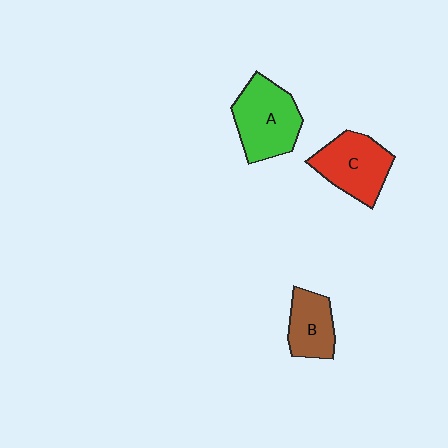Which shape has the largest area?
Shape A (green).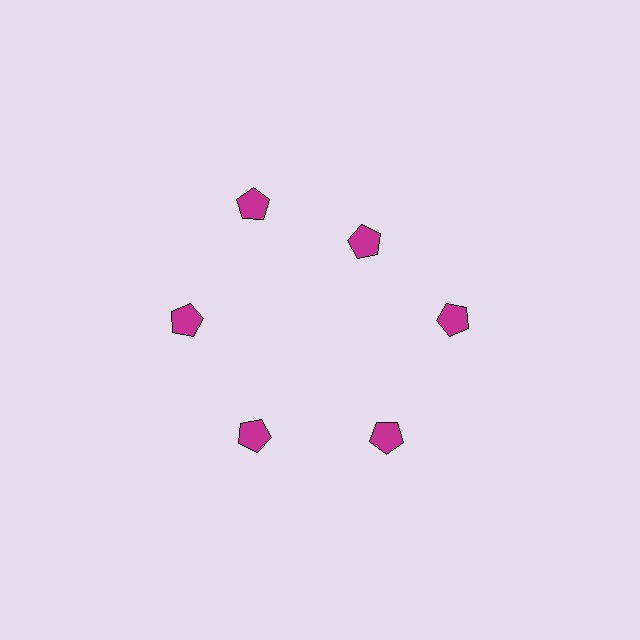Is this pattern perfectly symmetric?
No. The 6 magenta pentagons are arranged in a ring, but one element near the 1 o'clock position is pulled inward toward the center, breaking the 6-fold rotational symmetry.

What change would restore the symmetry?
The symmetry would be restored by moving it outward, back onto the ring so that all 6 pentagons sit at equal angles and equal distance from the center.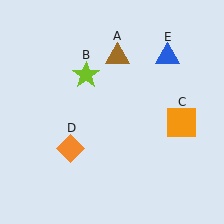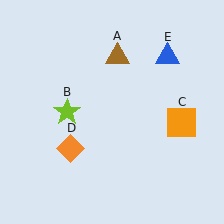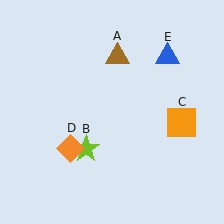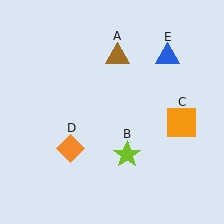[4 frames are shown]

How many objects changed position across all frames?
1 object changed position: lime star (object B).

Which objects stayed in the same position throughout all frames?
Brown triangle (object A) and orange square (object C) and orange diamond (object D) and blue triangle (object E) remained stationary.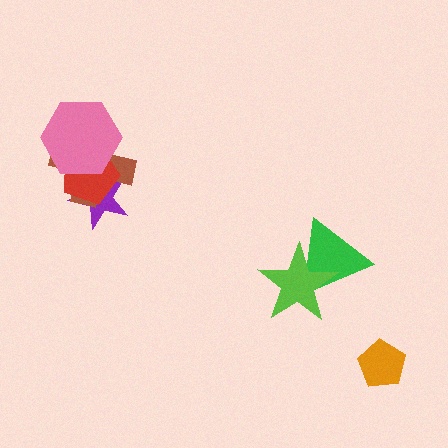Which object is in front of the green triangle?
The lime star is in front of the green triangle.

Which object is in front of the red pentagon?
The pink hexagon is in front of the red pentagon.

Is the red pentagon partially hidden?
Yes, it is partially covered by another shape.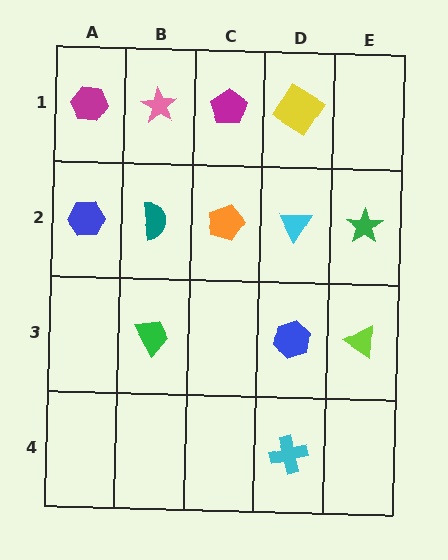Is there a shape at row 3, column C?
No, that cell is empty.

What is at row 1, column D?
A yellow diamond.